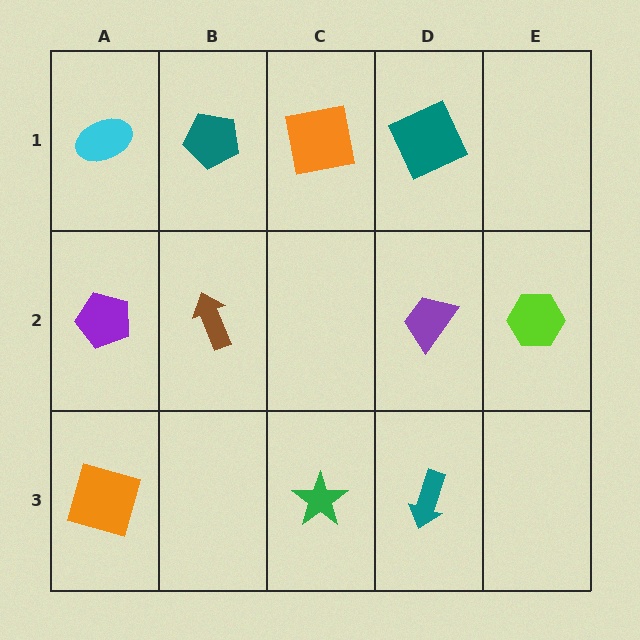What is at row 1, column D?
A teal square.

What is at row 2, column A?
A purple pentagon.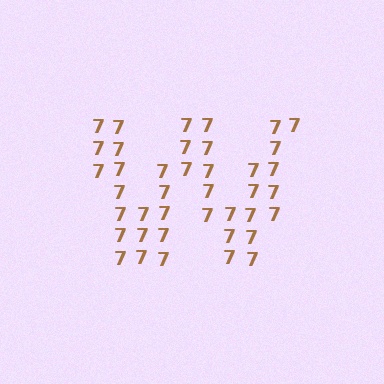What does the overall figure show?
The overall figure shows the letter W.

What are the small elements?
The small elements are digit 7's.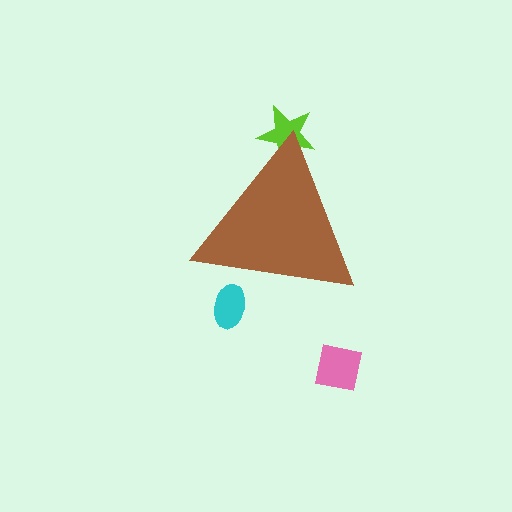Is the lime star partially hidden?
Yes, the lime star is partially hidden behind the brown triangle.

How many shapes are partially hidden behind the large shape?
2 shapes are partially hidden.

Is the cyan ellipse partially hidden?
Yes, the cyan ellipse is partially hidden behind the brown triangle.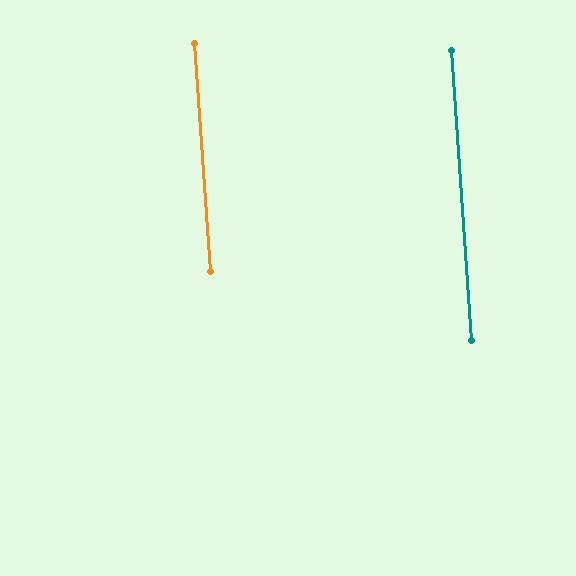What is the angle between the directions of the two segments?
Approximately 0 degrees.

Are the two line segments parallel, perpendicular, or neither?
Parallel — their directions differ by only 0.1°.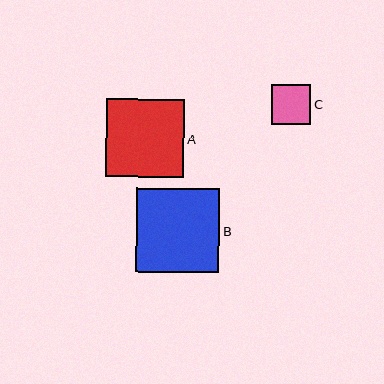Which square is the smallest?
Square C is the smallest with a size of approximately 40 pixels.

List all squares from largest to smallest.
From largest to smallest: B, A, C.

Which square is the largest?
Square B is the largest with a size of approximately 84 pixels.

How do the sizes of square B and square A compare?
Square B and square A are approximately the same size.